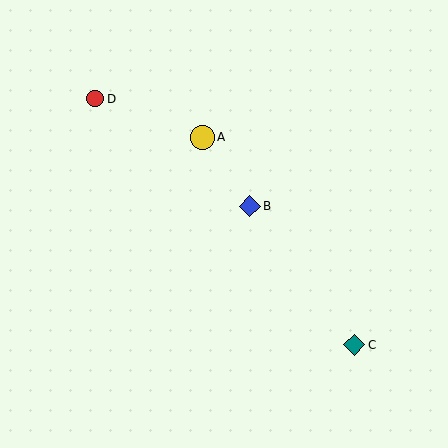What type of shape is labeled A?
Shape A is a yellow circle.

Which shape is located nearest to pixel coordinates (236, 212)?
The blue diamond (labeled B) at (250, 206) is nearest to that location.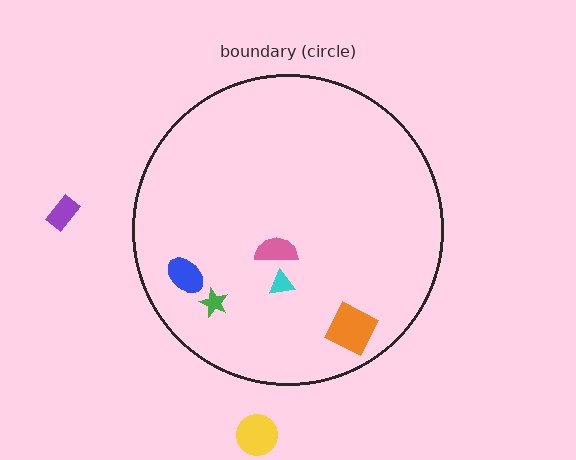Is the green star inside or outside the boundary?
Inside.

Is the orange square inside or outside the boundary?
Inside.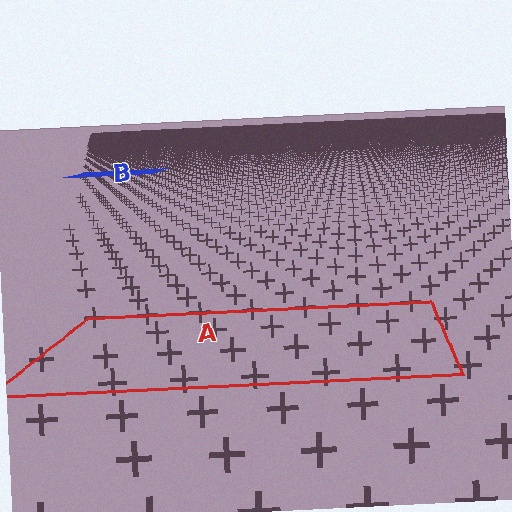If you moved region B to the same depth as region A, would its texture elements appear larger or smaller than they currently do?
They would appear larger. At a closer depth, the same texture elements are projected at a bigger on-screen size.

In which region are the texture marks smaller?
The texture marks are smaller in region B, because it is farther away.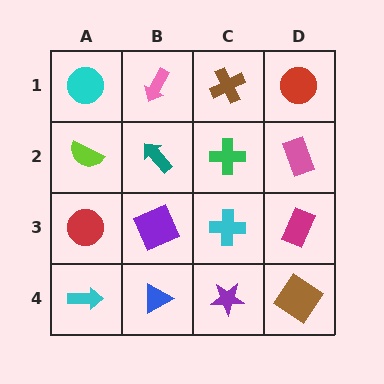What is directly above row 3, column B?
A teal arrow.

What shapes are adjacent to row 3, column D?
A pink rectangle (row 2, column D), a brown diamond (row 4, column D), a cyan cross (row 3, column C).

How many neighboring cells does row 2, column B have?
4.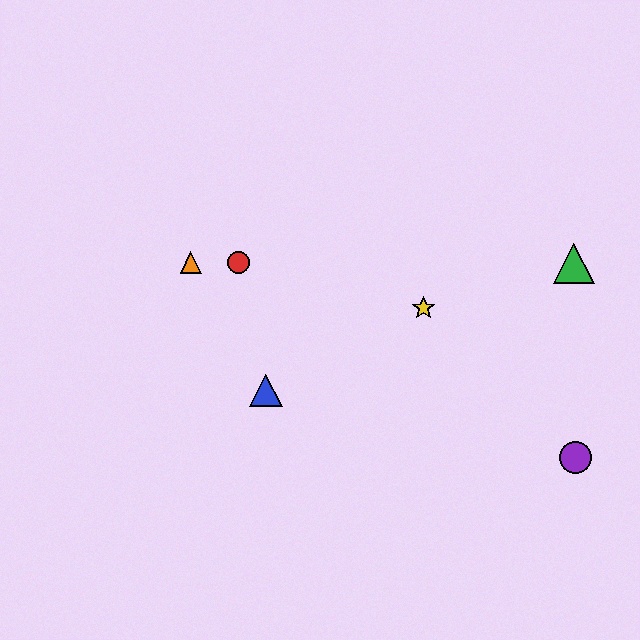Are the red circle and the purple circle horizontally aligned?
No, the red circle is at y≈262 and the purple circle is at y≈457.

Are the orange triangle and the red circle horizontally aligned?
Yes, both are at y≈262.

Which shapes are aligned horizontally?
The red circle, the green triangle, the orange triangle are aligned horizontally.